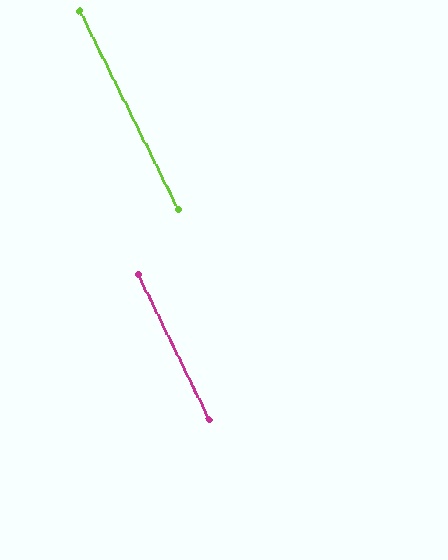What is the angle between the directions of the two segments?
Approximately 0 degrees.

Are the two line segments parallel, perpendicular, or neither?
Parallel — their directions differ by only 0.2°.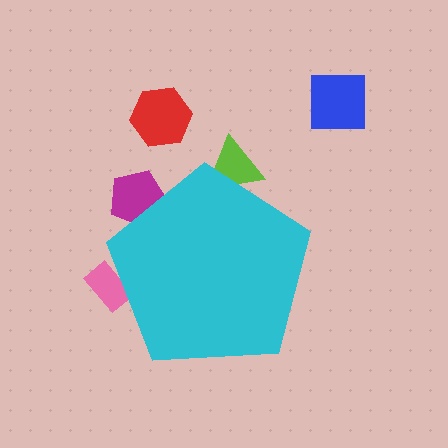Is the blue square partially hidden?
No, the blue square is fully visible.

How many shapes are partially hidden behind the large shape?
3 shapes are partially hidden.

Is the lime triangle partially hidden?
Yes, the lime triangle is partially hidden behind the cyan pentagon.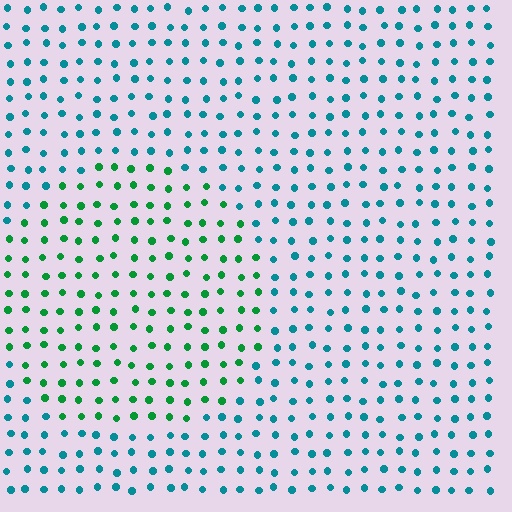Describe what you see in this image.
The image is filled with small teal elements in a uniform arrangement. A circle-shaped region is visible where the elements are tinted to a slightly different hue, forming a subtle color boundary.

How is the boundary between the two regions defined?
The boundary is defined purely by a slight shift in hue (about 45 degrees). Spacing, size, and orientation are identical on both sides.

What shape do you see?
I see a circle.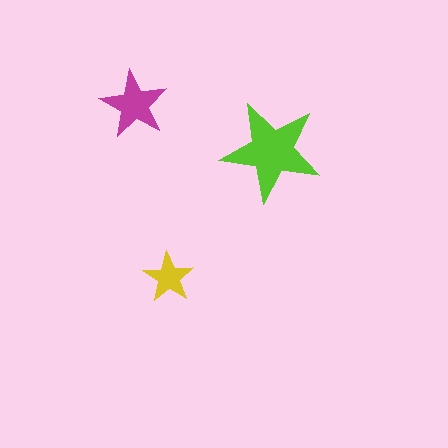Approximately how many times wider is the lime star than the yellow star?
About 2 times wider.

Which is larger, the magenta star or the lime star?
The lime one.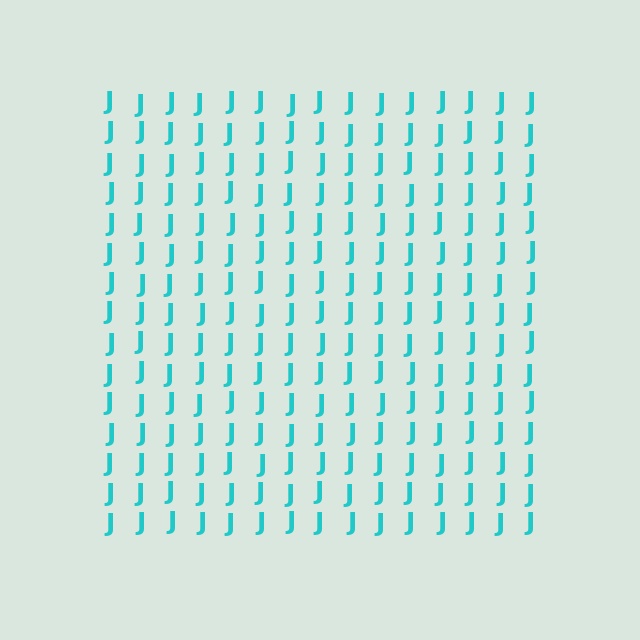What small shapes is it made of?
It is made of small letter J's.